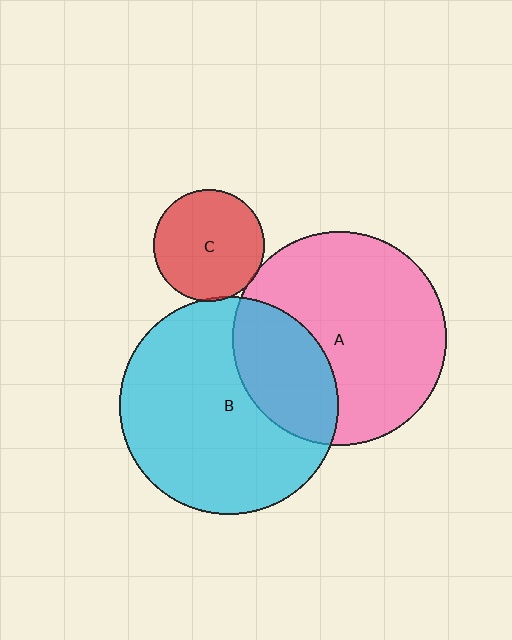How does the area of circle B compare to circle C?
Approximately 3.8 times.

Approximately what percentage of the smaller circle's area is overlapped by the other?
Approximately 5%.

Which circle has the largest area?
Circle B (cyan).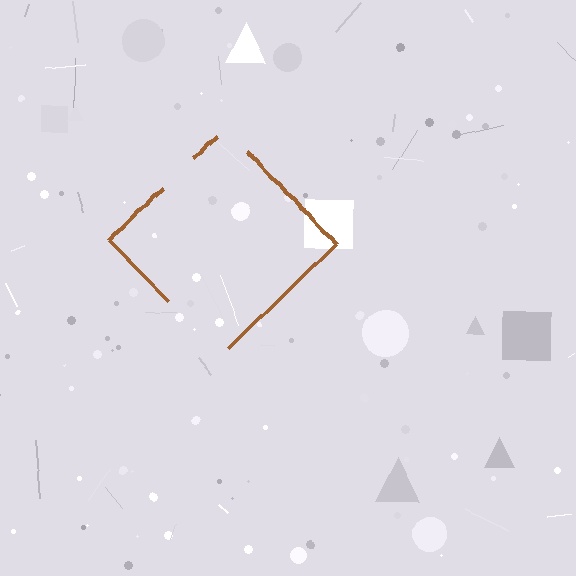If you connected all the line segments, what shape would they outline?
They would outline a diamond.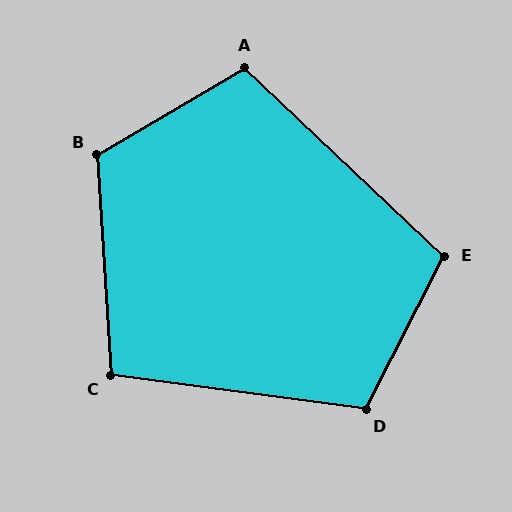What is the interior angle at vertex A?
Approximately 106 degrees (obtuse).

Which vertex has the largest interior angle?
B, at approximately 117 degrees.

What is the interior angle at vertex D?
Approximately 110 degrees (obtuse).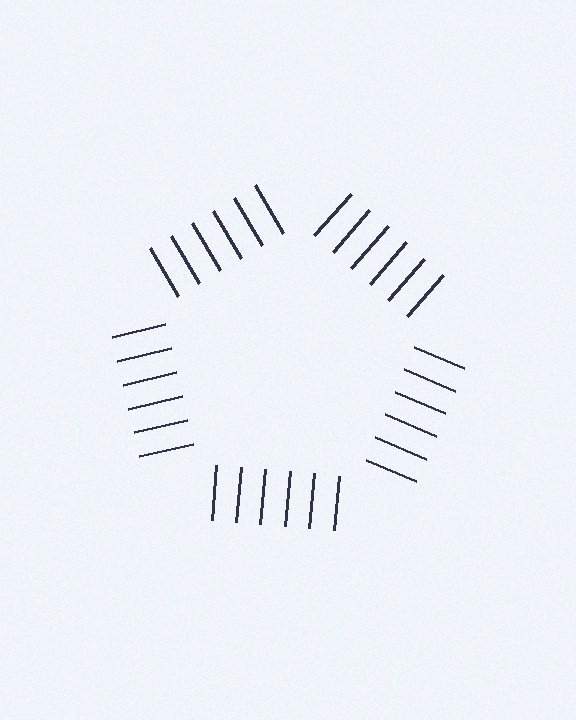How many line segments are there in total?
30 — 6 along each of the 5 edges.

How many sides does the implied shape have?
5 sides — the line-ends trace a pentagon.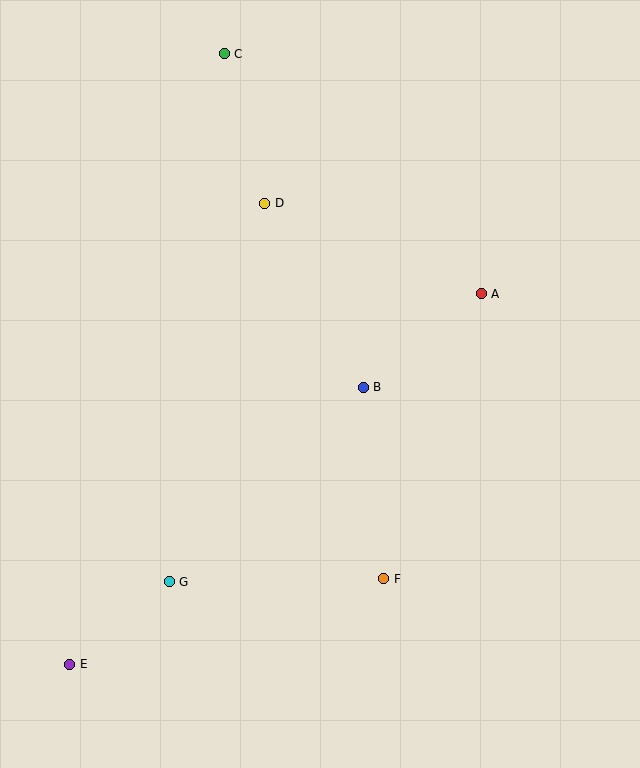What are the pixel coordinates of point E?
Point E is at (70, 664).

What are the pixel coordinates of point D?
Point D is at (265, 203).